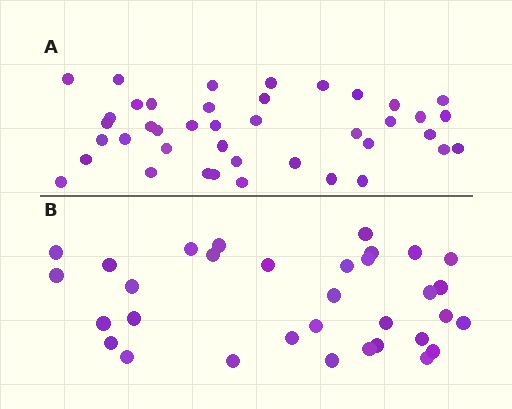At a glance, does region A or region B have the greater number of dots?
Region A (the top region) has more dots.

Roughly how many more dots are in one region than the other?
Region A has roughly 8 or so more dots than region B.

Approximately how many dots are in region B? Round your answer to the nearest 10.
About 30 dots. (The exact count is 33, which rounds to 30.)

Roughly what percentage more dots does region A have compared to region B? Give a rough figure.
About 25% more.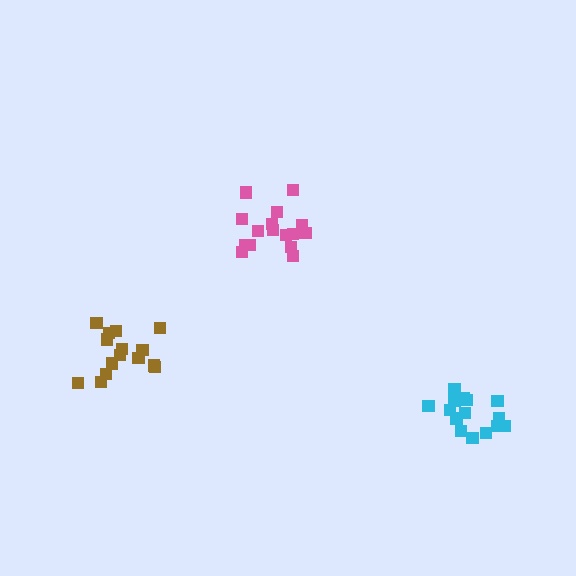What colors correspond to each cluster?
The clusters are colored: pink, cyan, brown.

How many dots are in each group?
Group 1: 16 dots, Group 2: 15 dots, Group 3: 15 dots (46 total).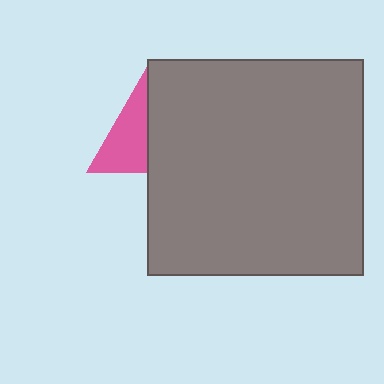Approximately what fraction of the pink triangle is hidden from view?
Roughly 56% of the pink triangle is hidden behind the gray square.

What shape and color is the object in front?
The object in front is a gray square.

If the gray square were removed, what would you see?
You would see the complete pink triangle.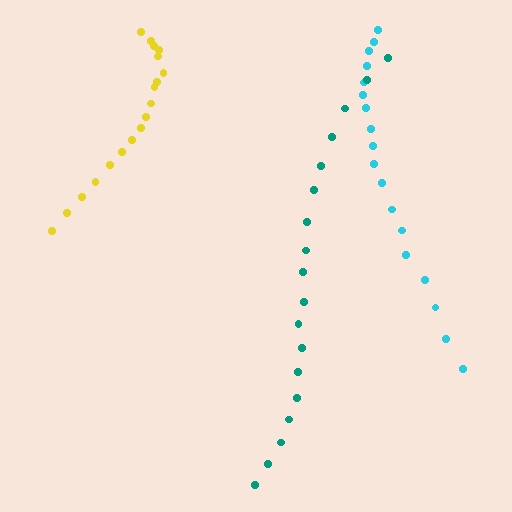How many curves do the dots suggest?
There are 3 distinct paths.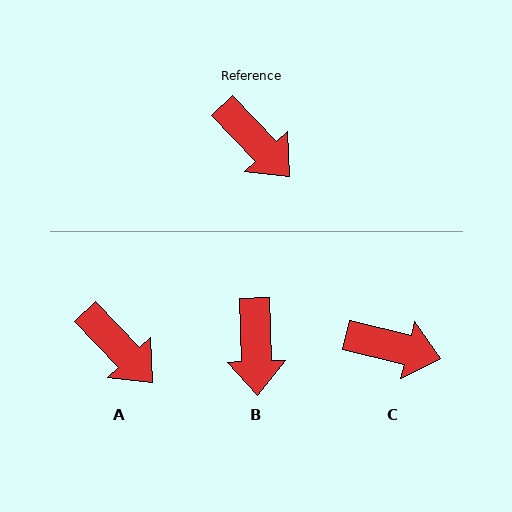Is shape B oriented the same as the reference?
No, it is off by about 42 degrees.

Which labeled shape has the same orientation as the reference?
A.